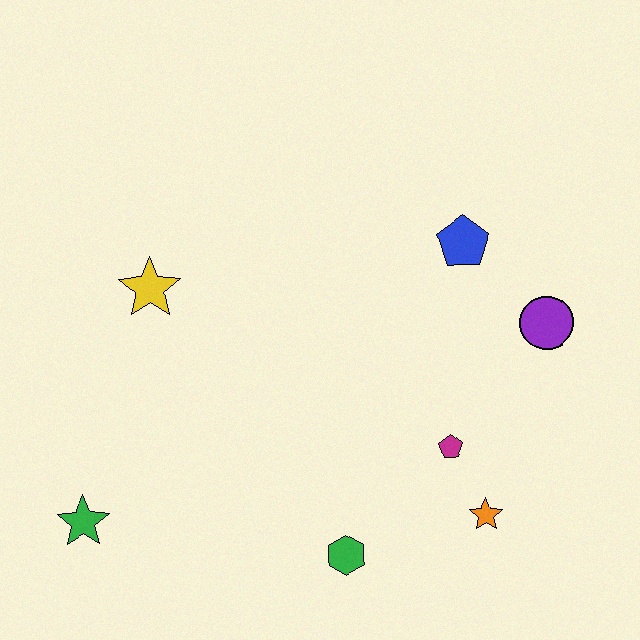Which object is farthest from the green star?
The purple circle is farthest from the green star.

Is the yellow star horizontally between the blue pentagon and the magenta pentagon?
No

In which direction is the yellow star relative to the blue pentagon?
The yellow star is to the left of the blue pentagon.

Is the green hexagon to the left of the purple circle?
Yes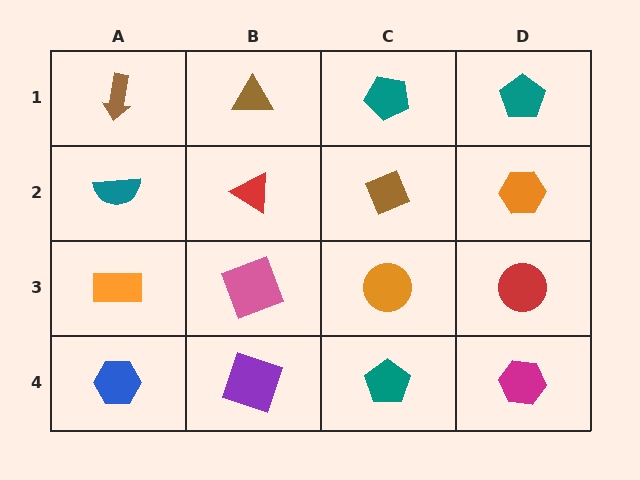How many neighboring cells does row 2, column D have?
3.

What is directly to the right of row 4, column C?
A magenta hexagon.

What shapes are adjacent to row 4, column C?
An orange circle (row 3, column C), a purple square (row 4, column B), a magenta hexagon (row 4, column D).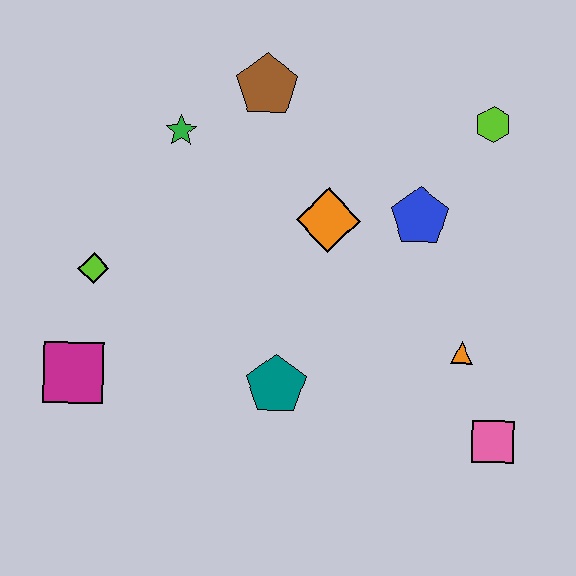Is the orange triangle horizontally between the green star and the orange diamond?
No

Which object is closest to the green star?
The brown pentagon is closest to the green star.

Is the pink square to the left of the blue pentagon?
No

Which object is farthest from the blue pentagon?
The magenta square is farthest from the blue pentagon.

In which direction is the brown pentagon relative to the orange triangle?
The brown pentagon is above the orange triangle.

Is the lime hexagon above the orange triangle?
Yes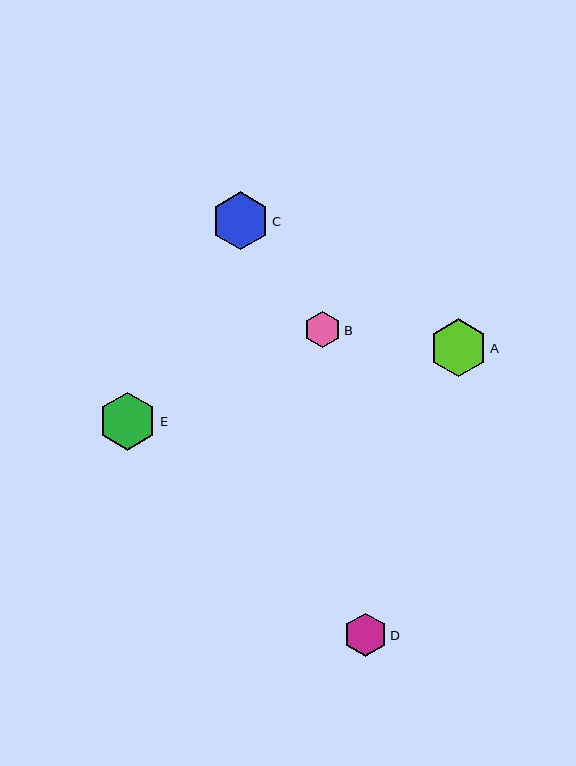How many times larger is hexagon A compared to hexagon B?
Hexagon A is approximately 1.6 times the size of hexagon B.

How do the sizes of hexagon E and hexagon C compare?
Hexagon E and hexagon C are approximately the same size.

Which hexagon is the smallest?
Hexagon B is the smallest with a size of approximately 37 pixels.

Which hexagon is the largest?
Hexagon E is the largest with a size of approximately 58 pixels.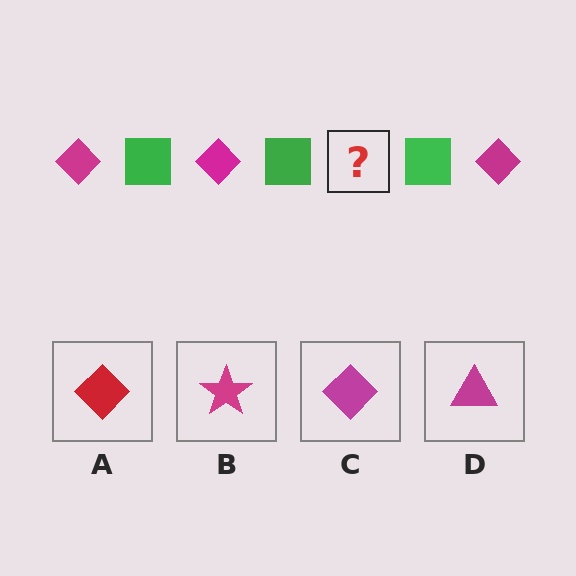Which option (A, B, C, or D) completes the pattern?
C.